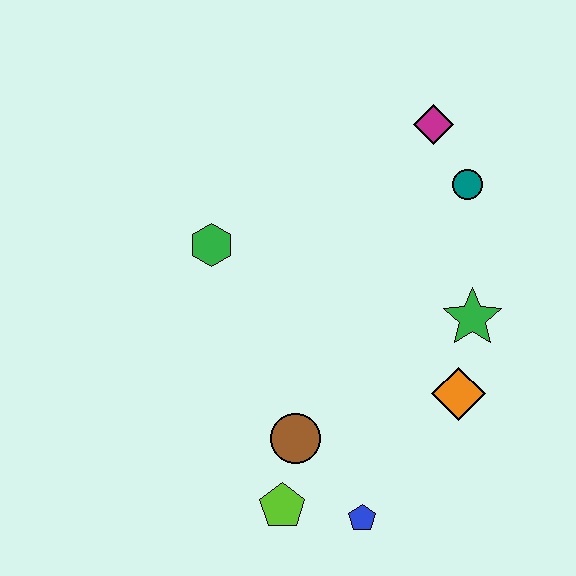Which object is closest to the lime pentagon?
The brown circle is closest to the lime pentagon.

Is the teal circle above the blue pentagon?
Yes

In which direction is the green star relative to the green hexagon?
The green star is to the right of the green hexagon.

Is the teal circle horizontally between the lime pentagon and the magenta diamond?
No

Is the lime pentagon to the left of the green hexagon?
No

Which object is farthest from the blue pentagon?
The magenta diamond is farthest from the blue pentagon.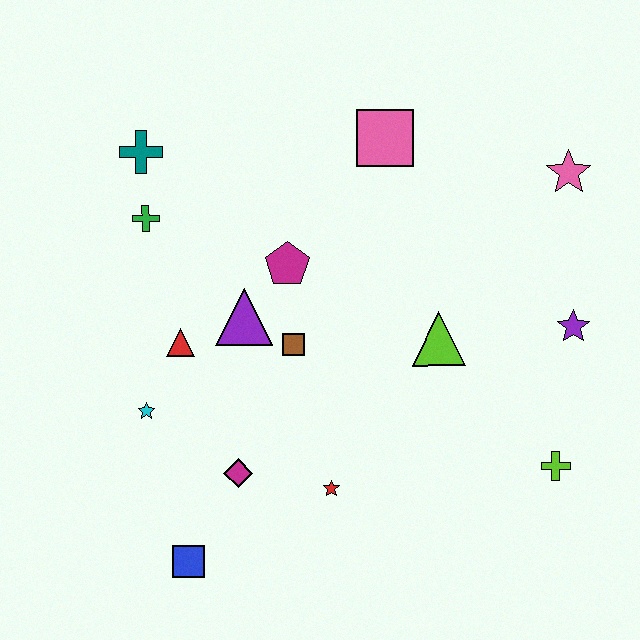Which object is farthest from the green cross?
The lime cross is farthest from the green cross.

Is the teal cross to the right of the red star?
No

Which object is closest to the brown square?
The purple triangle is closest to the brown square.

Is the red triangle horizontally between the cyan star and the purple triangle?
Yes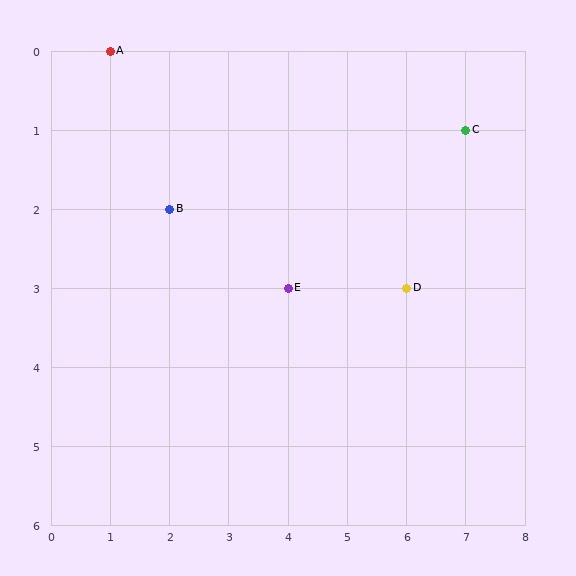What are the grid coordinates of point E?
Point E is at grid coordinates (4, 3).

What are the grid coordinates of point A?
Point A is at grid coordinates (1, 0).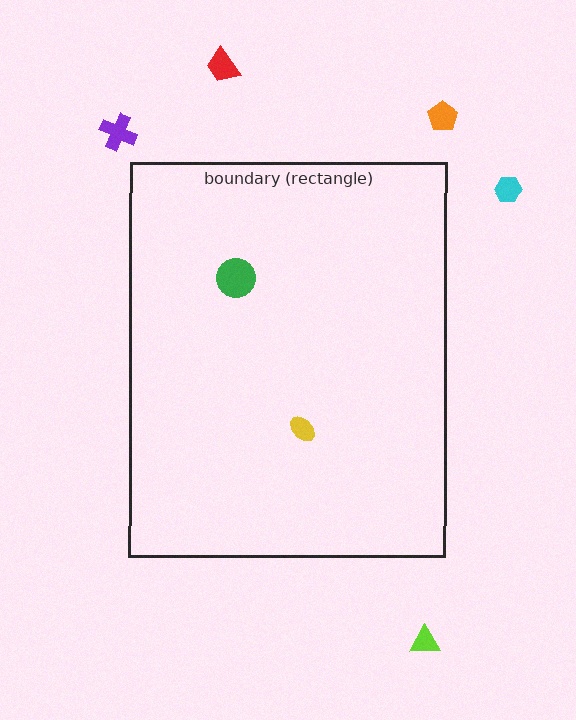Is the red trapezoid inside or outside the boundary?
Outside.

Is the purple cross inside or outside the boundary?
Outside.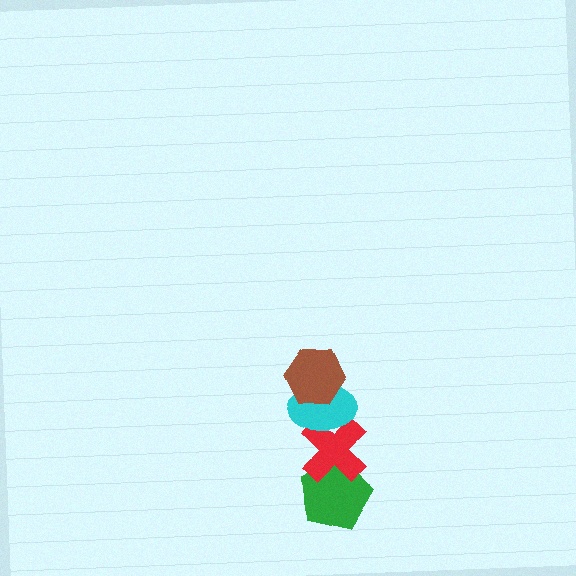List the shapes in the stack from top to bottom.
From top to bottom: the brown hexagon, the cyan ellipse, the red cross, the green pentagon.